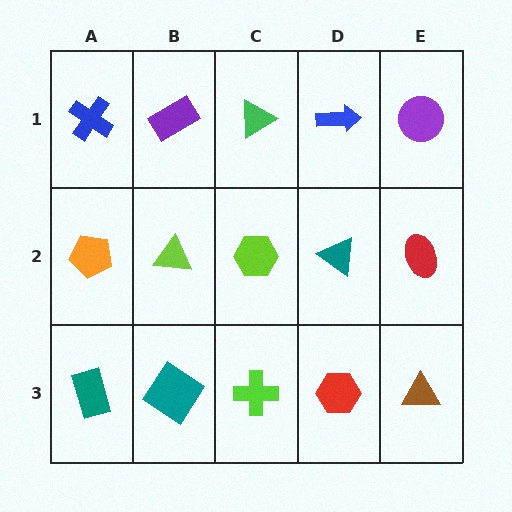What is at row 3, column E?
A brown triangle.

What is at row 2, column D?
A teal triangle.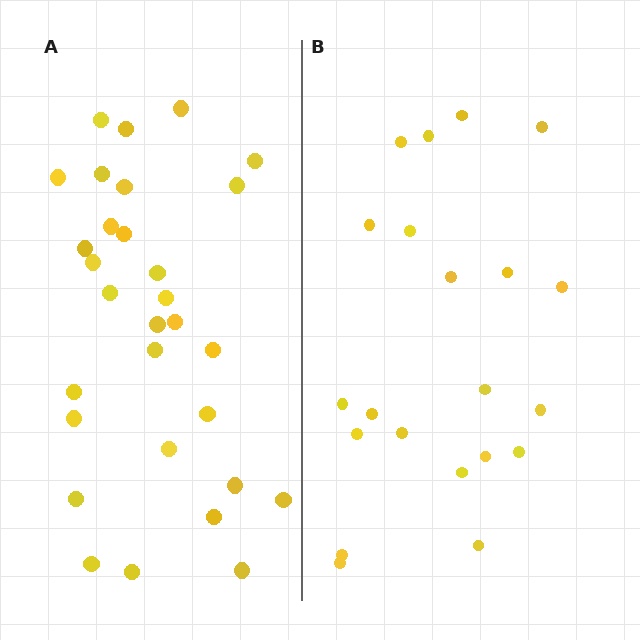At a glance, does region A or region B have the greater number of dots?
Region A (the left region) has more dots.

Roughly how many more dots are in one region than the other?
Region A has roughly 8 or so more dots than region B.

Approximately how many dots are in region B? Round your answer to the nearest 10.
About 20 dots. (The exact count is 21, which rounds to 20.)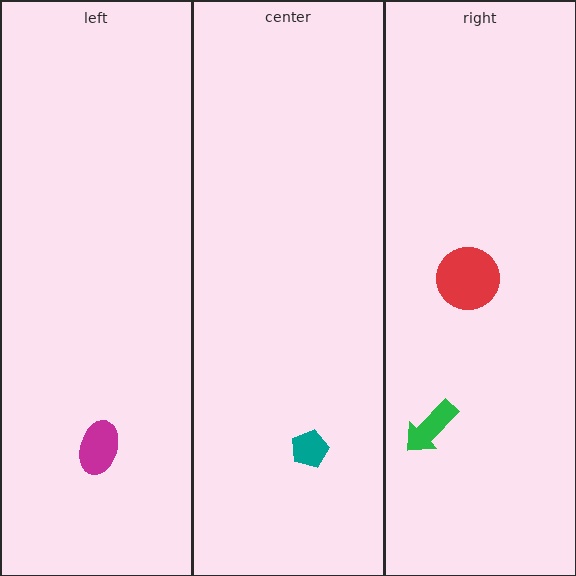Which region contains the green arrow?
The right region.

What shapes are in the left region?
The magenta ellipse.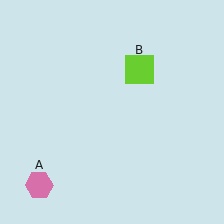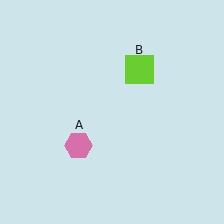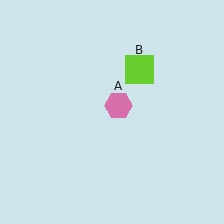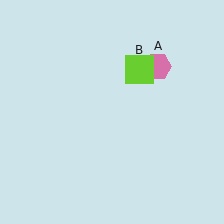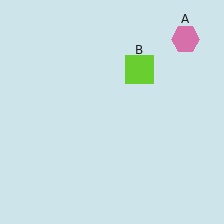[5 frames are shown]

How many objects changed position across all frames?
1 object changed position: pink hexagon (object A).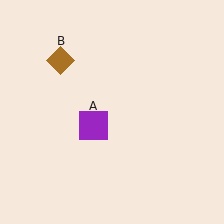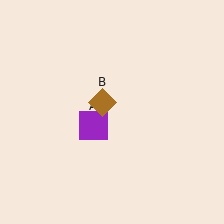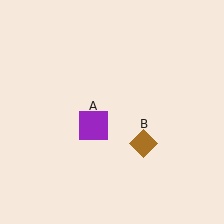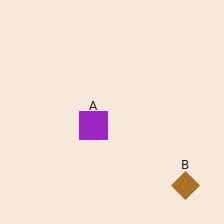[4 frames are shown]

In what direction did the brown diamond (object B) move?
The brown diamond (object B) moved down and to the right.